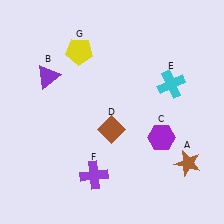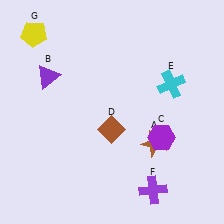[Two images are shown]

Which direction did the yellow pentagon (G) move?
The yellow pentagon (G) moved left.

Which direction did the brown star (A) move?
The brown star (A) moved left.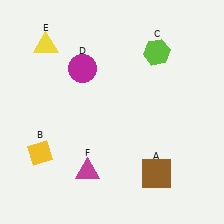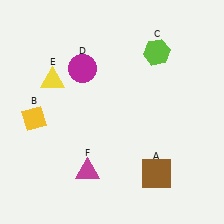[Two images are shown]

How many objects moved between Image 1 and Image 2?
2 objects moved between the two images.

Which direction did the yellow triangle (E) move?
The yellow triangle (E) moved down.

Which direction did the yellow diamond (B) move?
The yellow diamond (B) moved up.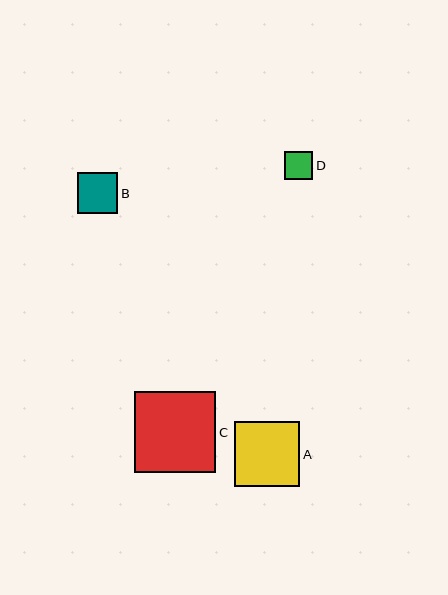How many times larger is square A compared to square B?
Square A is approximately 1.6 times the size of square B.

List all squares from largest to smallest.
From largest to smallest: C, A, B, D.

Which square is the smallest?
Square D is the smallest with a size of approximately 28 pixels.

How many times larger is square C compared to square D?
Square C is approximately 2.9 times the size of square D.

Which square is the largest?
Square C is the largest with a size of approximately 81 pixels.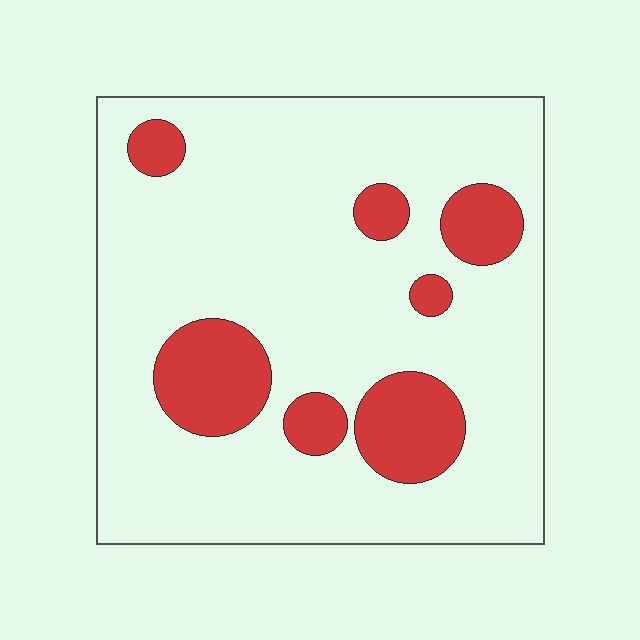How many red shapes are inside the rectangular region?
7.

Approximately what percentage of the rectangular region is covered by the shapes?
Approximately 20%.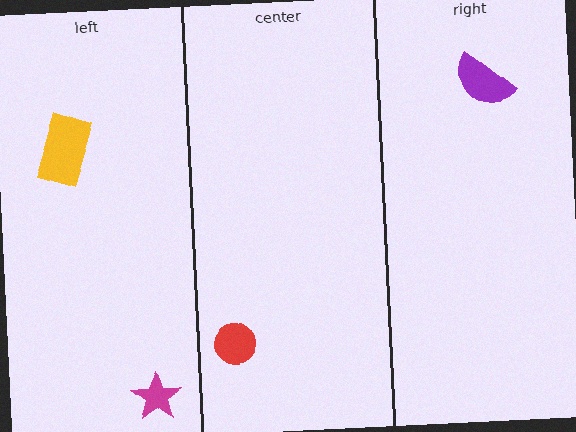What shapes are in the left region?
The magenta star, the yellow rectangle.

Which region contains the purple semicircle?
The right region.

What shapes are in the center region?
The red circle.